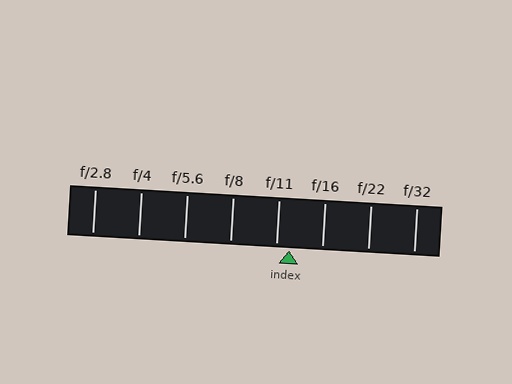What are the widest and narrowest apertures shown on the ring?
The widest aperture shown is f/2.8 and the narrowest is f/32.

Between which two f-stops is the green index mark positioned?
The index mark is between f/11 and f/16.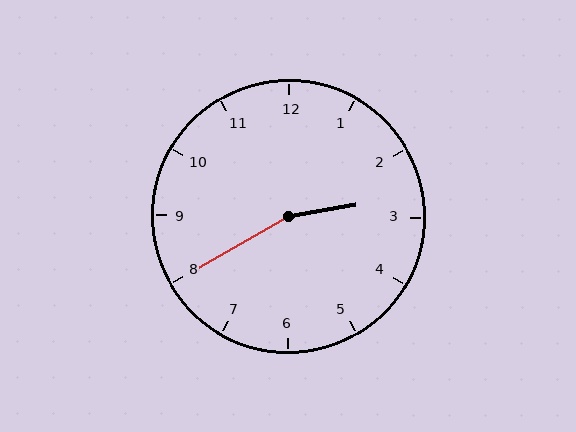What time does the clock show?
2:40.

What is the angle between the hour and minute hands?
Approximately 160 degrees.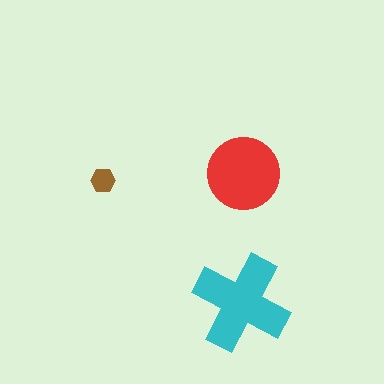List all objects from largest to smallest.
The cyan cross, the red circle, the brown hexagon.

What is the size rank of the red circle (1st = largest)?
2nd.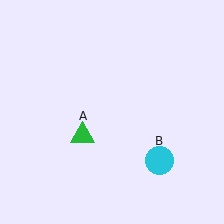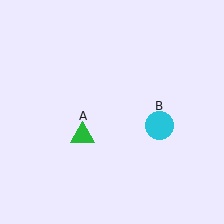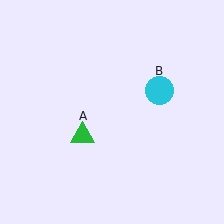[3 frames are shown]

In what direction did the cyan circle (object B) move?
The cyan circle (object B) moved up.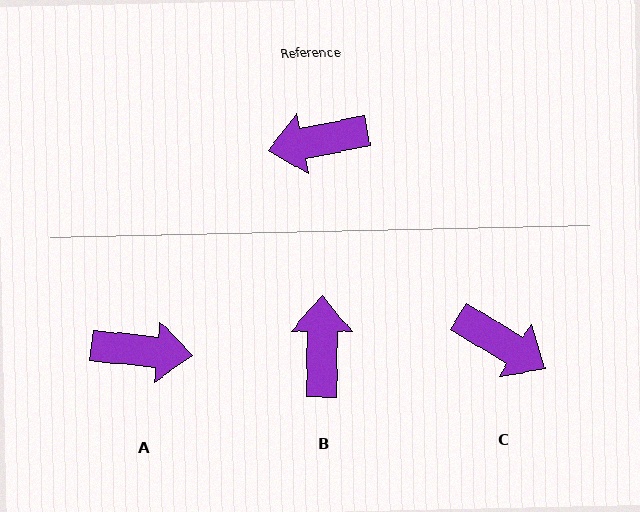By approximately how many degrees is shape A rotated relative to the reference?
Approximately 163 degrees counter-clockwise.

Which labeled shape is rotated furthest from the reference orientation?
A, about 163 degrees away.